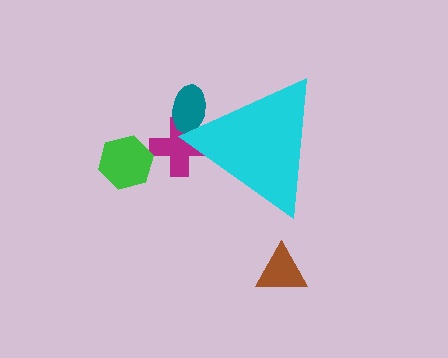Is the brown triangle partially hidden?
No, the brown triangle is fully visible.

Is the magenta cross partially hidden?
Yes, the magenta cross is partially hidden behind the cyan triangle.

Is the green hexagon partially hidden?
No, the green hexagon is fully visible.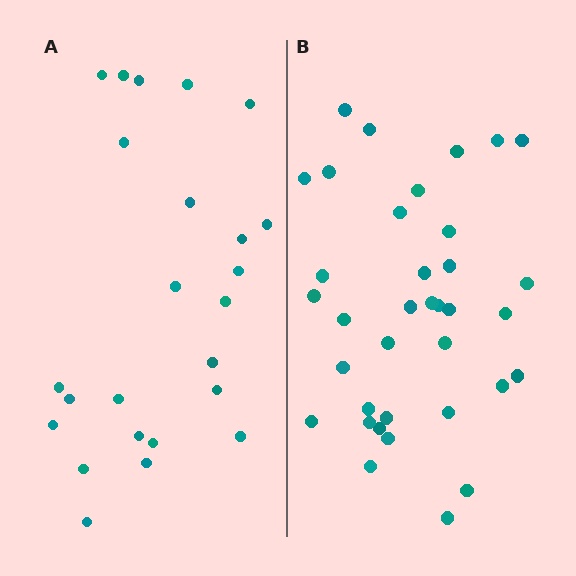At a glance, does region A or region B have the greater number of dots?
Region B (the right region) has more dots.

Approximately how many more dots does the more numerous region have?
Region B has roughly 12 or so more dots than region A.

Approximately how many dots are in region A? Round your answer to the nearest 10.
About 20 dots. (The exact count is 24, which rounds to 20.)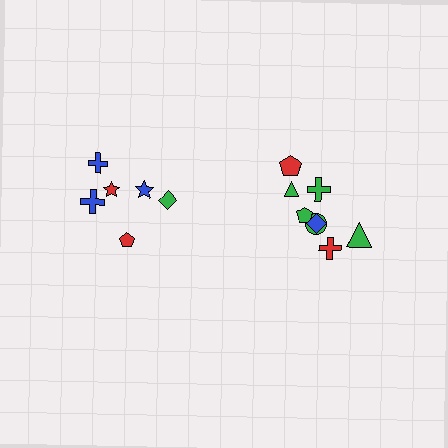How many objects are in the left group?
There are 6 objects.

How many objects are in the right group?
There are 8 objects.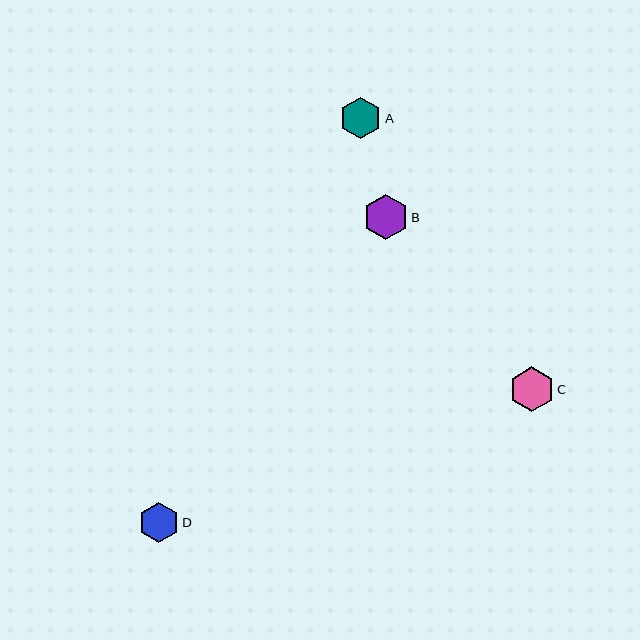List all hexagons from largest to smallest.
From largest to smallest: B, C, A, D.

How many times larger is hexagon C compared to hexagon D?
Hexagon C is approximately 1.1 times the size of hexagon D.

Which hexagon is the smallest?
Hexagon D is the smallest with a size of approximately 40 pixels.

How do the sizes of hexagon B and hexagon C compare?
Hexagon B and hexagon C are approximately the same size.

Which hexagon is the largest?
Hexagon B is the largest with a size of approximately 45 pixels.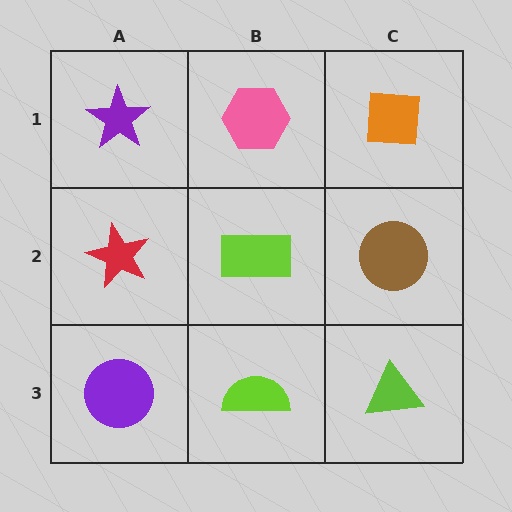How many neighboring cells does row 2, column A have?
3.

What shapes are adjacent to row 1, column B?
A lime rectangle (row 2, column B), a purple star (row 1, column A), an orange square (row 1, column C).